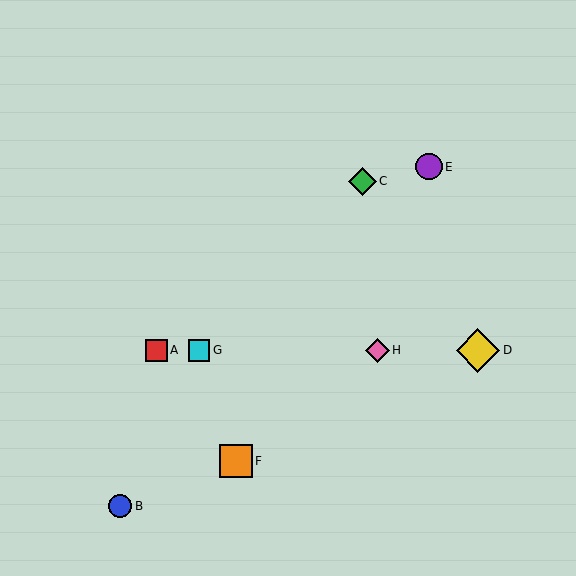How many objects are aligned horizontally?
4 objects (A, D, G, H) are aligned horizontally.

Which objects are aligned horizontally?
Objects A, D, G, H are aligned horizontally.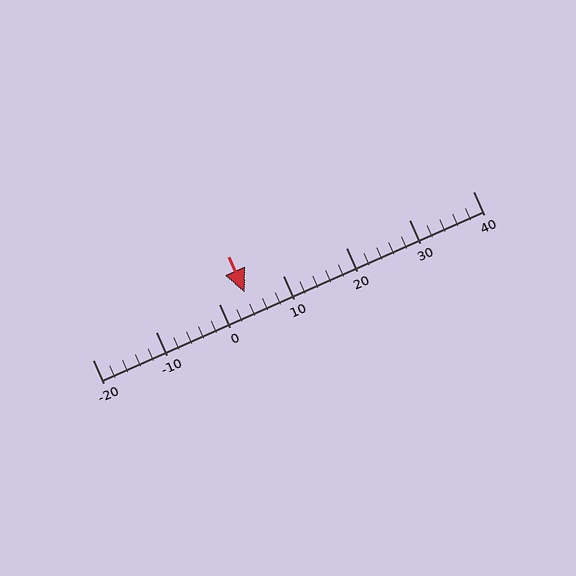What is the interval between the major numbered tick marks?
The major tick marks are spaced 10 units apart.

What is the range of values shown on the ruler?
The ruler shows values from -20 to 40.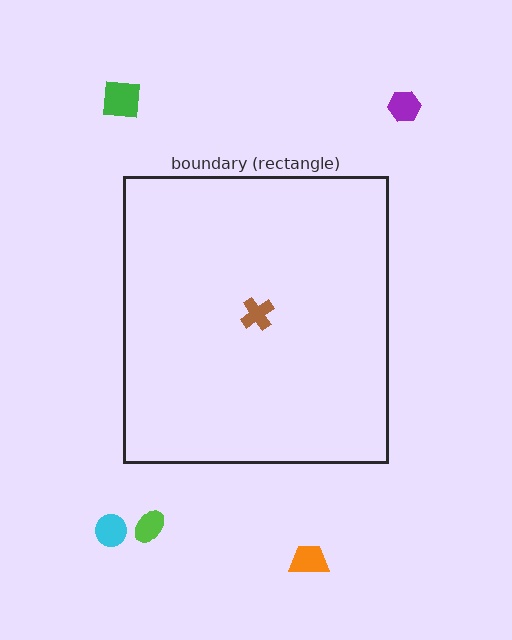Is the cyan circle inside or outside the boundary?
Outside.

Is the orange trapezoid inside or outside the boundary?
Outside.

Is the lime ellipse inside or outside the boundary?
Outside.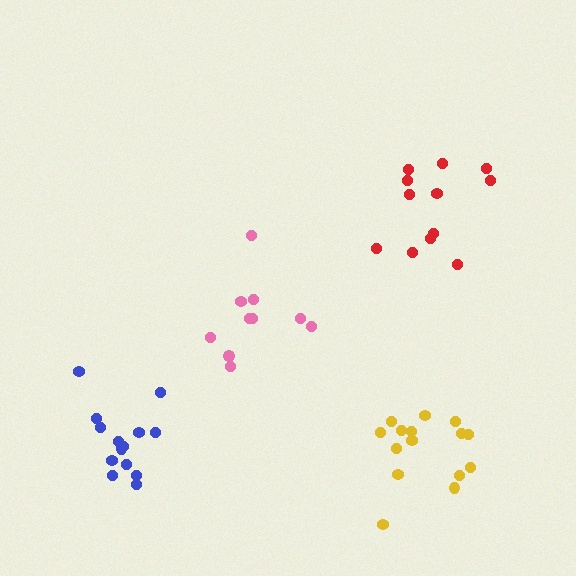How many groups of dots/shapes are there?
There are 4 groups.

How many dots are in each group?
Group 1: 14 dots, Group 2: 15 dots, Group 3: 12 dots, Group 4: 10 dots (51 total).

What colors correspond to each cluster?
The clusters are colored: blue, yellow, red, pink.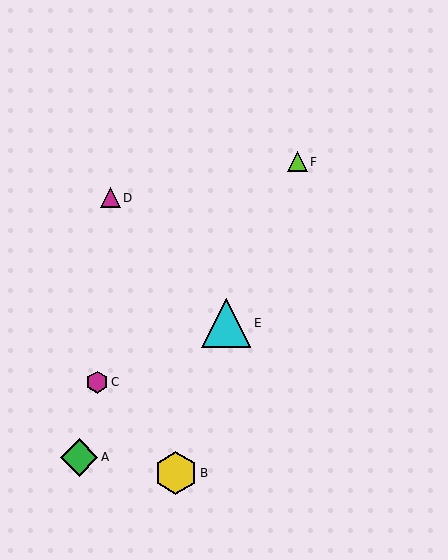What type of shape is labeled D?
Shape D is a magenta triangle.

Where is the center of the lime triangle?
The center of the lime triangle is at (298, 162).